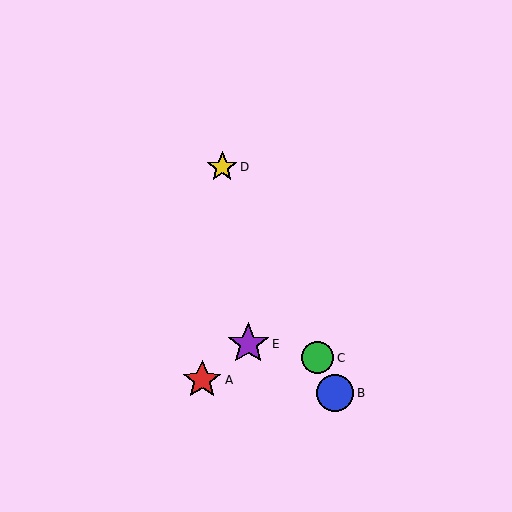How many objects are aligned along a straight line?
3 objects (B, C, D) are aligned along a straight line.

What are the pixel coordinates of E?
Object E is at (248, 344).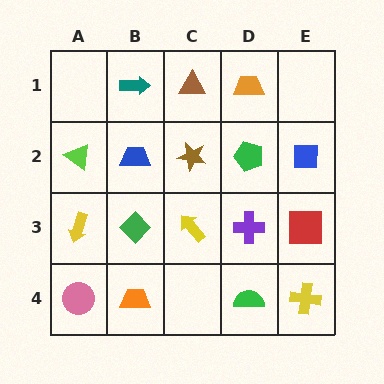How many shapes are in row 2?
5 shapes.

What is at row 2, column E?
A blue square.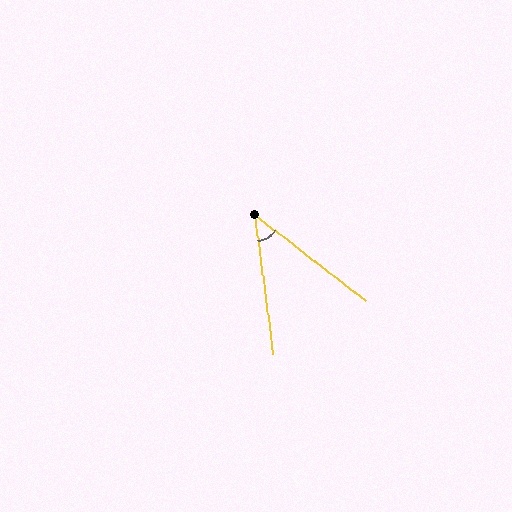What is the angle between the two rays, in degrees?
Approximately 45 degrees.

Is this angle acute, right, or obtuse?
It is acute.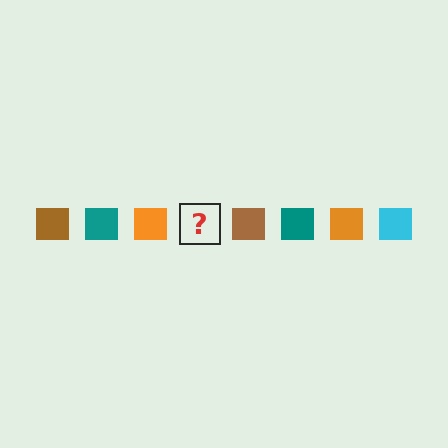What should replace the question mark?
The question mark should be replaced with a cyan square.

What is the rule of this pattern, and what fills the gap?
The rule is that the pattern cycles through brown, teal, orange, cyan squares. The gap should be filled with a cyan square.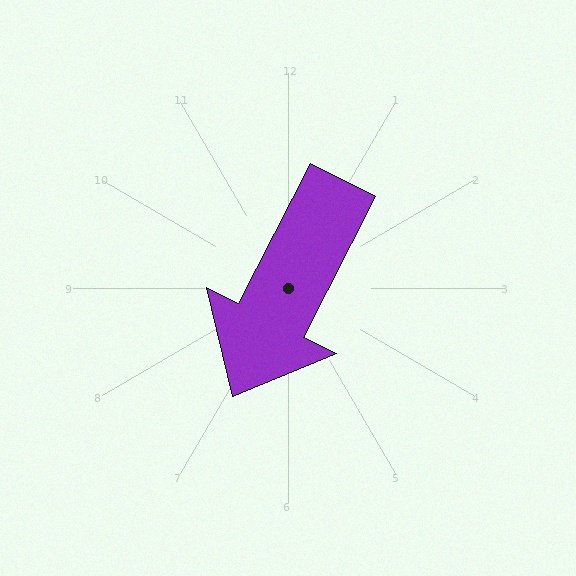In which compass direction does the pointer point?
Southwest.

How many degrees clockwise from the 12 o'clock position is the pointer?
Approximately 207 degrees.